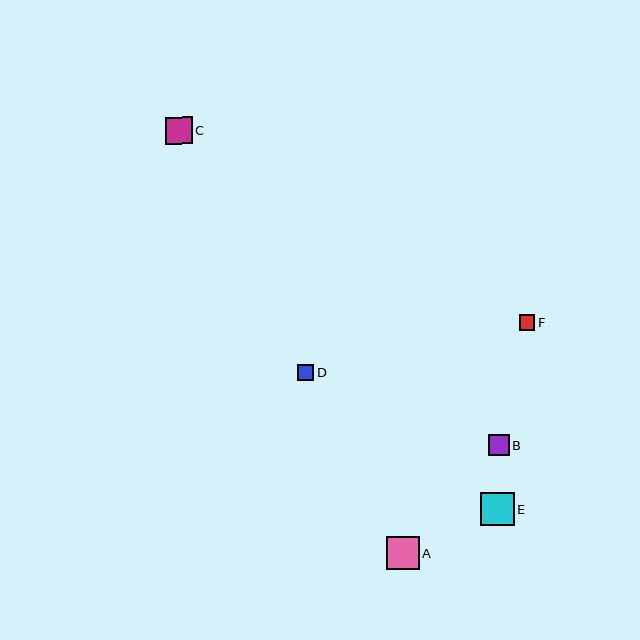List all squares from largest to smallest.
From largest to smallest: E, A, C, B, D, F.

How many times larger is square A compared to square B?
Square A is approximately 1.6 times the size of square B.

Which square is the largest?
Square E is the largest with a size of approximately 34 pixels.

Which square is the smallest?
Square F is the smallest with a size of approximately 16 pixels.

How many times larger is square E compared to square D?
Square E is approximately 2.1 times the size of square D.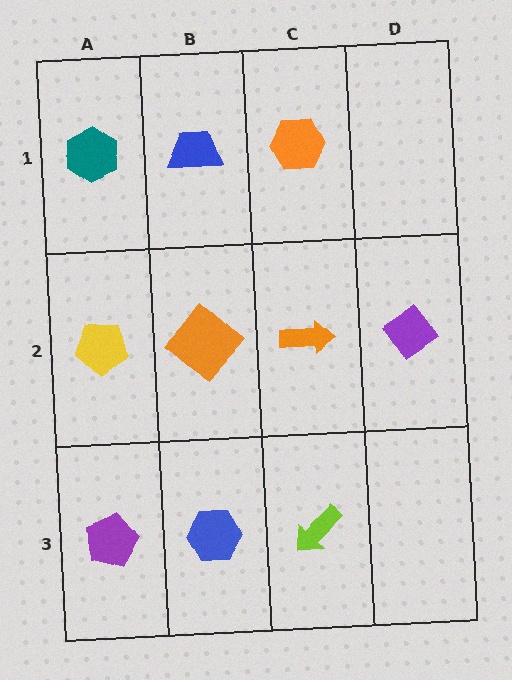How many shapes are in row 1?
3 shapes.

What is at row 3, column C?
A lime arrow.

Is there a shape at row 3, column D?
No, that cell is empty.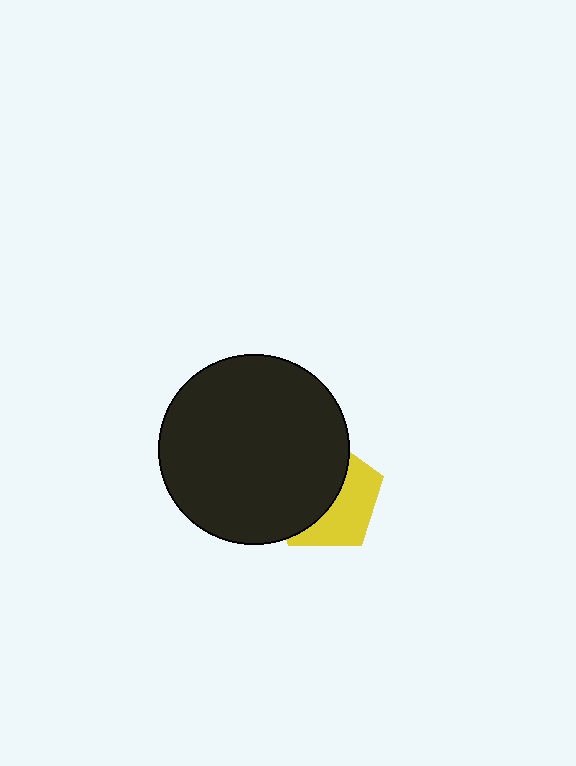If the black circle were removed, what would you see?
You would see the complete yellow pentagon.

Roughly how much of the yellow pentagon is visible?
A small part of it is visible (roughly 43%).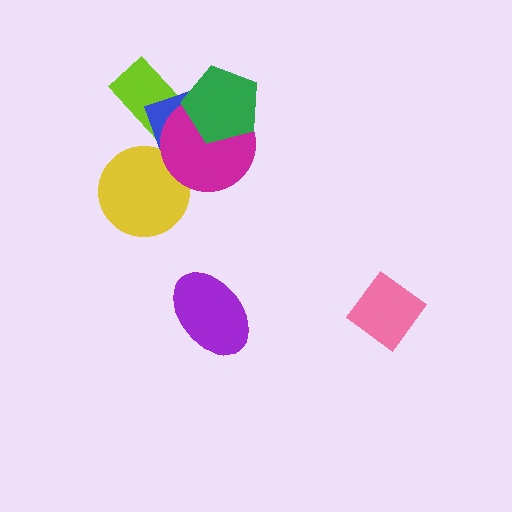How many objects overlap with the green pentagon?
2 objects overlap with the green pentagon.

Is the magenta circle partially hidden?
Yes, it is partially covered by another shape.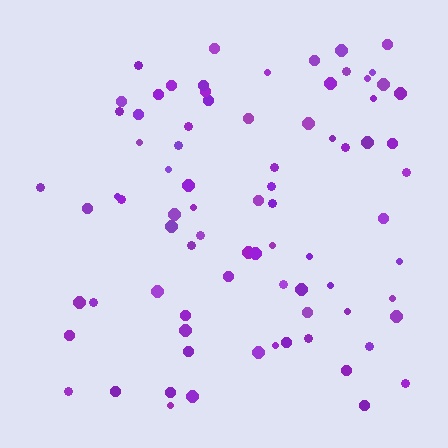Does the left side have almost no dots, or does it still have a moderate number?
Still a moderate number, just noticeably fewer than the right.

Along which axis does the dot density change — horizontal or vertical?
Horizontal.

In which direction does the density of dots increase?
From left to right, with the right side densest.